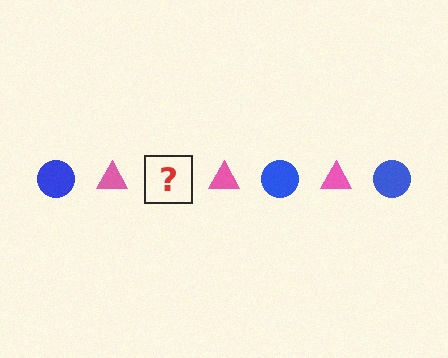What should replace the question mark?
The question mark should be replaced with a blue circle.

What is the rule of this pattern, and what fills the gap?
The rule is that the pattern alternates between blue circle and pink triangle. The gap should be filled with a blue circle.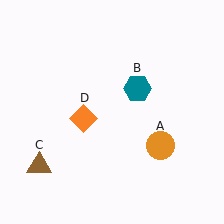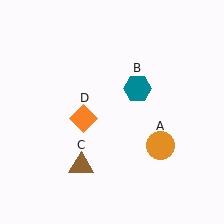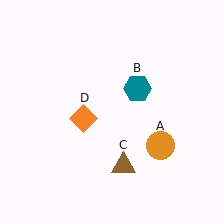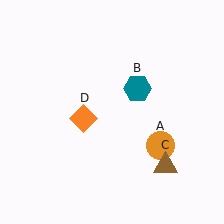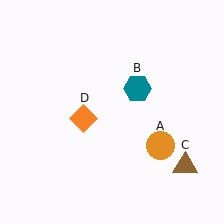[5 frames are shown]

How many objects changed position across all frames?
1 object changed position: brown triangle (object C).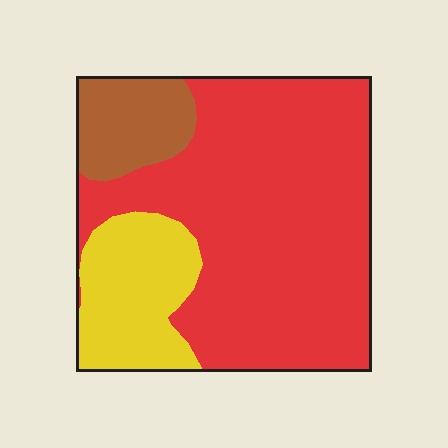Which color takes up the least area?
Brown, at roughly 10%.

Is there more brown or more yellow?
Yellow.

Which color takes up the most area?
Red, at roughly 70%.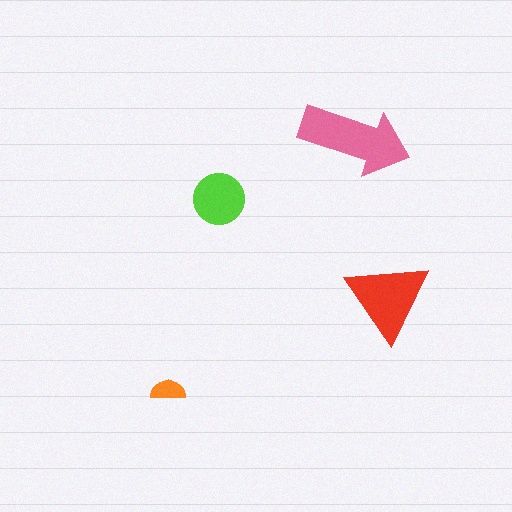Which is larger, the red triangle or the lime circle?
The red triangle.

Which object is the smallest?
The orange semicircle.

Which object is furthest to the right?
The red triangle is rightmost.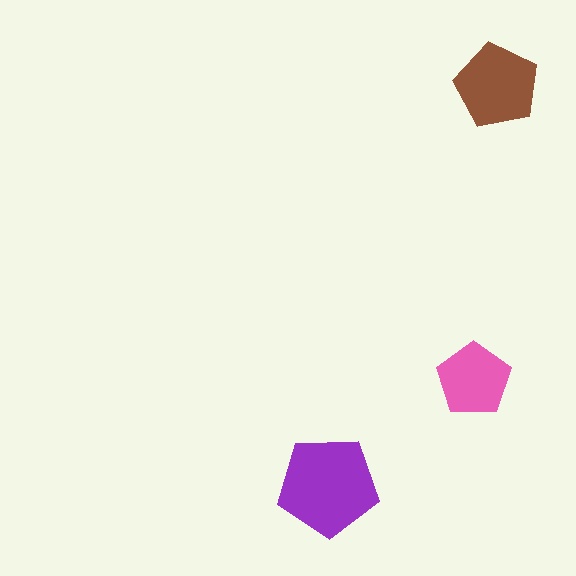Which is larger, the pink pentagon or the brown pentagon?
The brown one.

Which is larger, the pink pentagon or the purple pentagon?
The purple one.